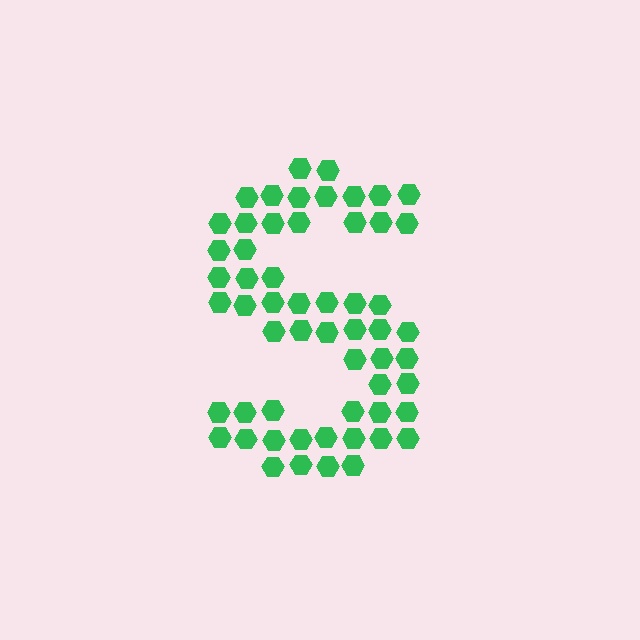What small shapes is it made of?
It is made of small hexagons.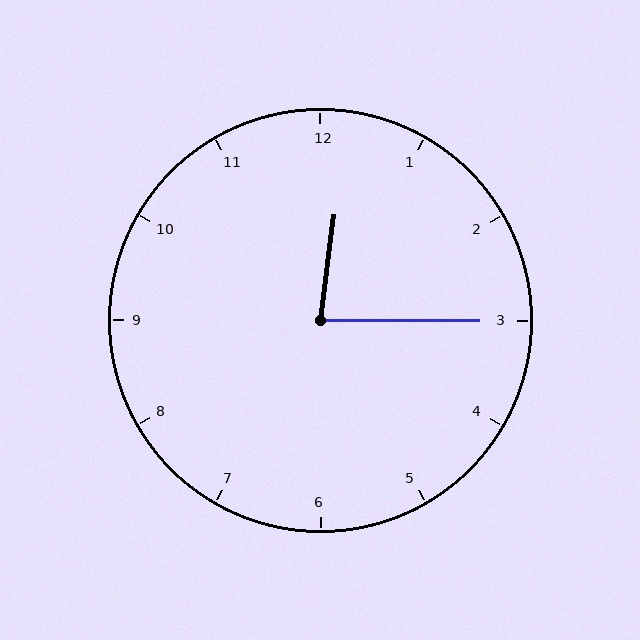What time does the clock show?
12:15.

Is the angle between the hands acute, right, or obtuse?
It is acute.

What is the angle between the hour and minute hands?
Approximately 82 degrees.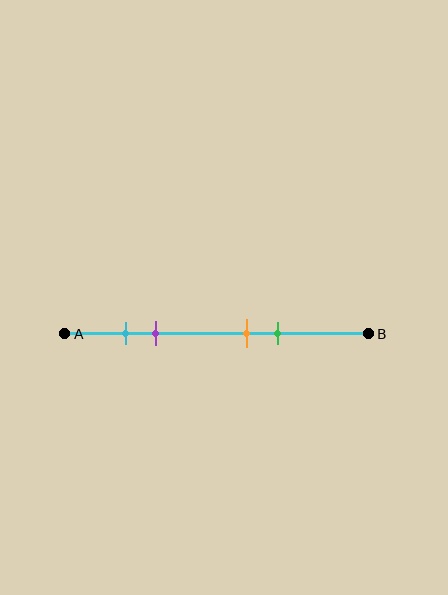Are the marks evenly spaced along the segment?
No, the marks are not evenly spaced.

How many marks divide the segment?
There are 4 marks dividing the segment.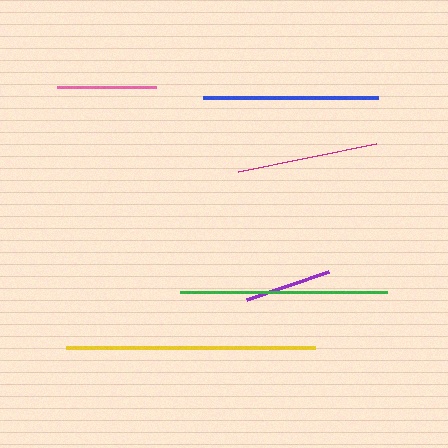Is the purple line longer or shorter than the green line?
The green line is longer than the purple line.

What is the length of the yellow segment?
The yellow segment is approximately 248 pixels long.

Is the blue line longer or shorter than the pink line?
The blue line is longer than the pink line.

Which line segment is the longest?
The yellow line is the longest at approximately 248 pixels.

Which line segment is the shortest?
The purple line is the shortest at approximately 87 pixels.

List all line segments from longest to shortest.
From longest to shortest: yellow, green, blue, magenta, pink, purple.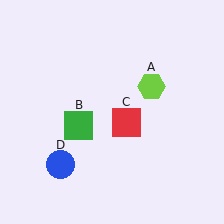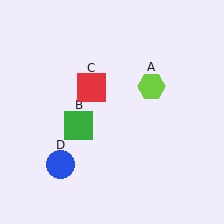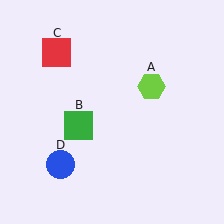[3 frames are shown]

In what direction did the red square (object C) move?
The red square (object C) moved up and to the left.